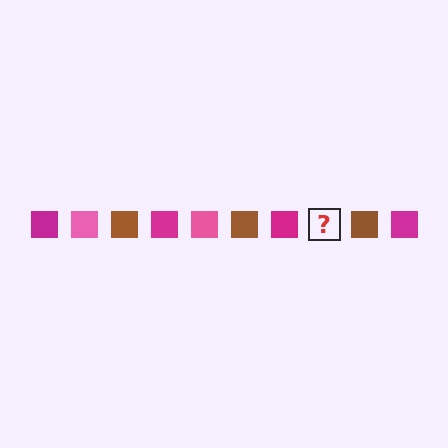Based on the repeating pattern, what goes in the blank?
The blank should be a pink square.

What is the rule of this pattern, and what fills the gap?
The rule is that the pattern cycles through magenta, pink, brown squares. The gap should be filled with a pink square.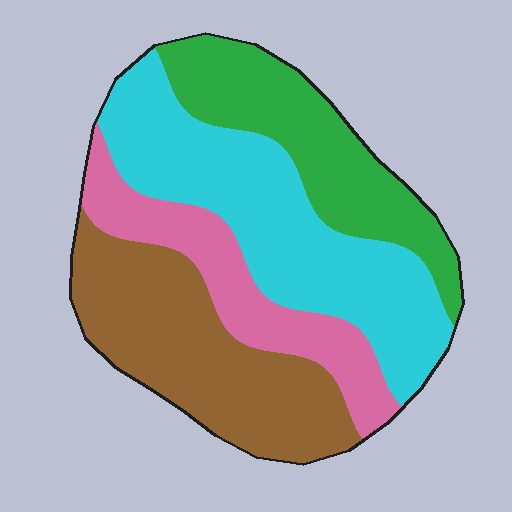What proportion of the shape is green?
Green takes up about one fifth (1/5) of the shape.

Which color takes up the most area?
Cyan, at roughly 35%.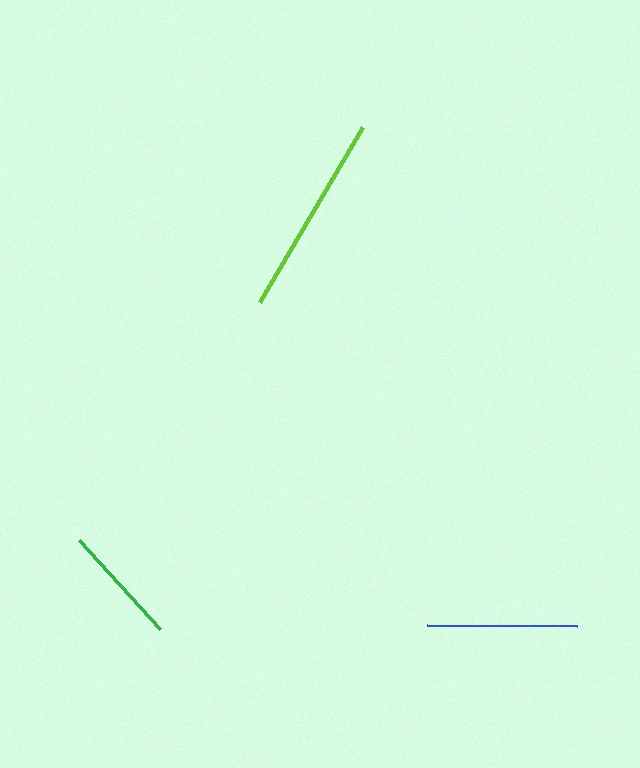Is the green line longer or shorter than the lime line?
The lime line is longer than the green line.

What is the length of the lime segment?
The lime segment is approximately 203 pixels long.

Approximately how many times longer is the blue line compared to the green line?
The blue line is approximately 1.2 times the length of the green line.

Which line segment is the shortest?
The green line is the shortest at approximately 121 pixels.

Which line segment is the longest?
The lime line is the longest at approximately 203 pixels.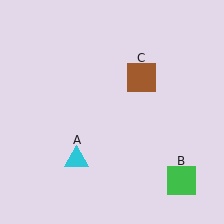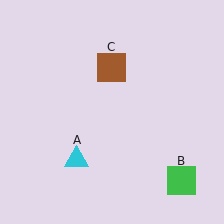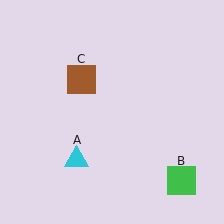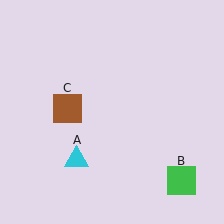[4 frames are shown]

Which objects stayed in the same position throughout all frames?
Cyan triangle (object A) and green square (object B) remained stationary.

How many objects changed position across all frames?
1 object changed position: brown square (object C).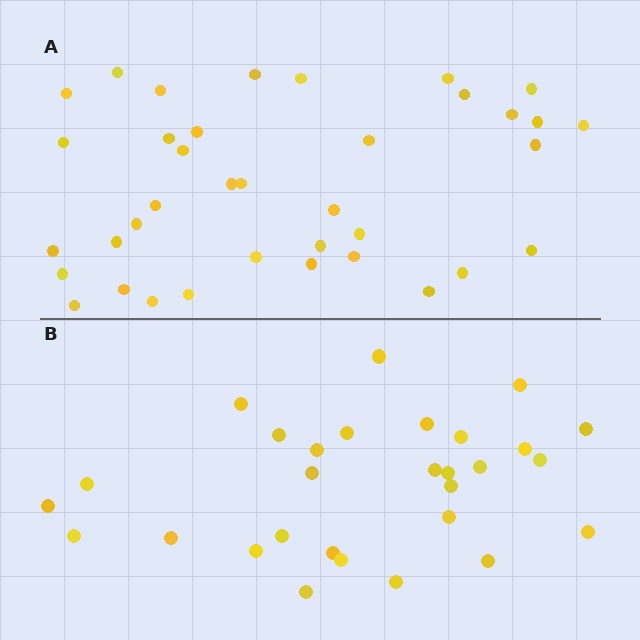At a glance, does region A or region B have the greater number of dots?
Region A (the top region) has more dots.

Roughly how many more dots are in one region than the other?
Region A has roughly 8 or so more dots than region B.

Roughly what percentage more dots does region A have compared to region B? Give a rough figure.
About 30% more.